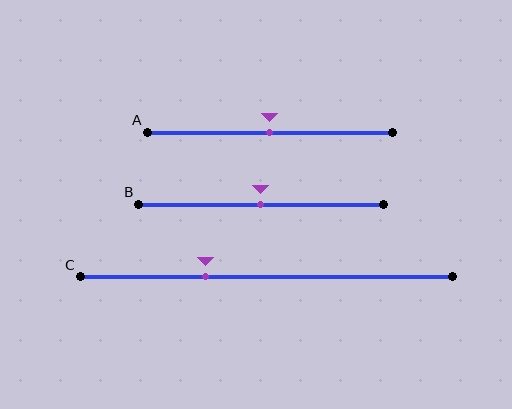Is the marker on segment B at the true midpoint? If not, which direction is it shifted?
Yes, the marker on segment B is at the true midpoint.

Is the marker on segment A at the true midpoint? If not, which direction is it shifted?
Yes, the marker on segment A is at the true midpoint.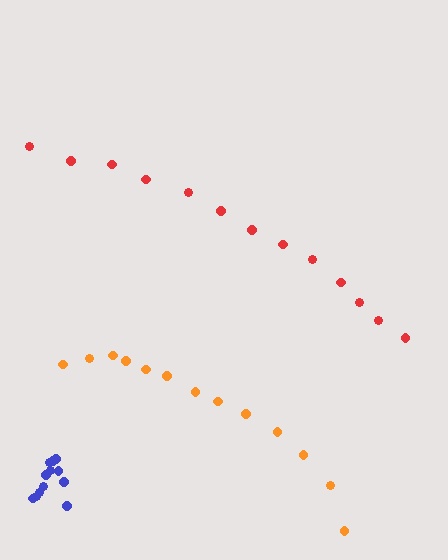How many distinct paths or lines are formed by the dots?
There are 3 distinct paths.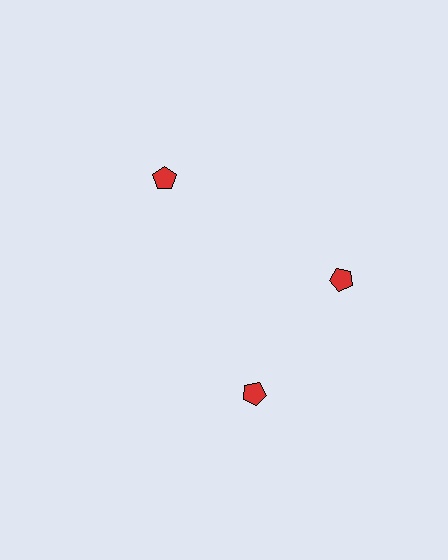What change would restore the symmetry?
The symmetry would be restored by rotating it back into even spacing with its neighbors so that all 3 pentagons sit at equal angles and equal distance from the center.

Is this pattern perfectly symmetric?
No. The 3 red pentagons are arranged in a ring, but one element near the 7 o'clock position is rotated out of alignment along the ring, breaking the 3-fold rotational symmetry.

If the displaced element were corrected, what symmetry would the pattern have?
It would have 3-fold rotational symmetry — the pattern would map onto itself every 120 degrees.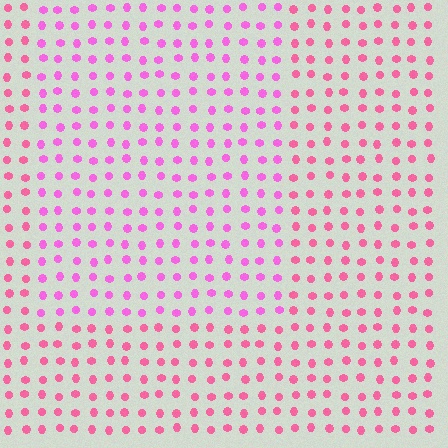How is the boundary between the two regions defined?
The boundary is defined purely by a slight shift in hue (about 27 degrees). Spacing, size, and orientation are identical on both sides.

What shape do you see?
I see a rectangle.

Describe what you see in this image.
The image is filled with small pink elements in a uniform arrangement. A rectangle-shaped region is visible where the elements are tinted to a slightly different hue, forming a subtle color boundary.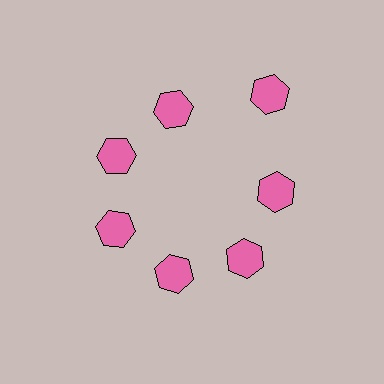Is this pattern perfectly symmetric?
No. The 7 pink hexagons are arranged in a ring, but one element near the 1 o'clock position is pushed outward from the center, breaking the 7-fold rotational symmetry.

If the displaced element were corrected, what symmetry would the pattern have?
It would have 7-fold rotational symmetry — the pattern would map onto itself every 51 degrees.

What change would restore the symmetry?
The symmetry would be restored by moving it inward, back onto the ring so that all 7 hexagons sit at equal angles and equal distance from the center.